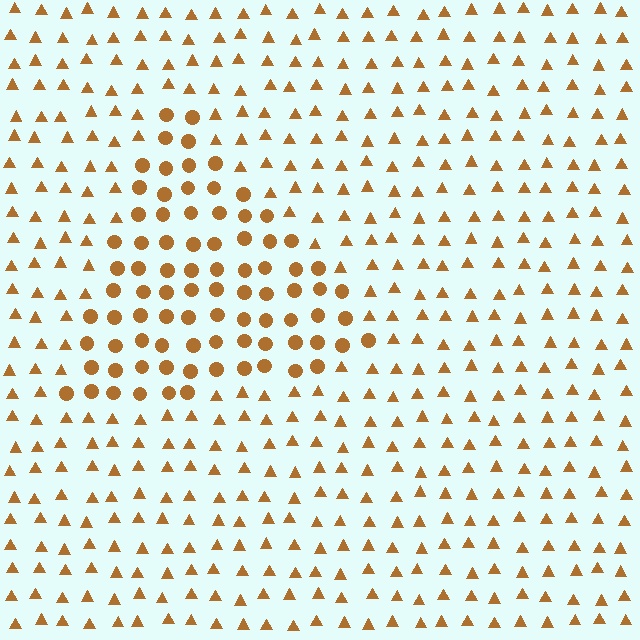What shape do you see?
I see a triangle.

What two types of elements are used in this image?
The image uses circles inside the triangle region and triangles outside it.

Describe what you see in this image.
The image is filled with small brown elements arranged in a uniform grid. A triangle-shaped region contains circles, while the surrounding area contains triangles. The boundary is defined purely by the change in element shape.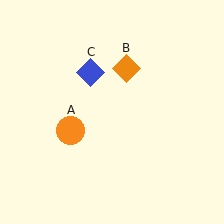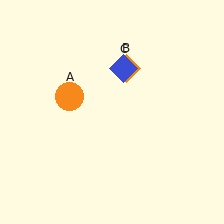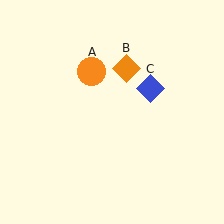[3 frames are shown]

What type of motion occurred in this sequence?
The orange circle (object A), blue diamond (object C) rotated clockwise around the center of the scene.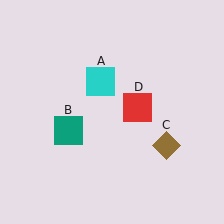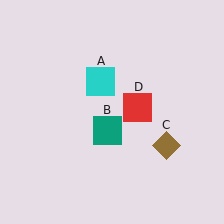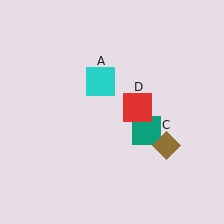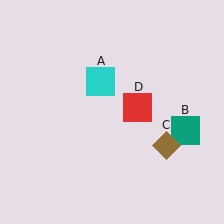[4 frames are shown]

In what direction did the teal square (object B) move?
The teal square (object B) moved right.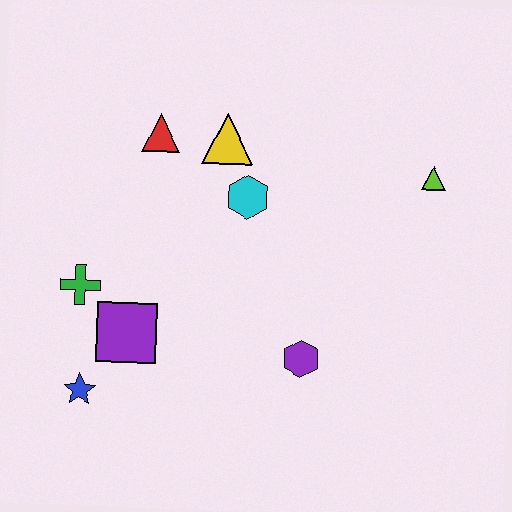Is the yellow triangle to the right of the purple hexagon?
No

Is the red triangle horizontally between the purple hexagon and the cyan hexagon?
No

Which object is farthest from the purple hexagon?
The red triangle is farthest from the purple hexagon.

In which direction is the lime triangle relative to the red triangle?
The lime triangle is to the right of the red triangle.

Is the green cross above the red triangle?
No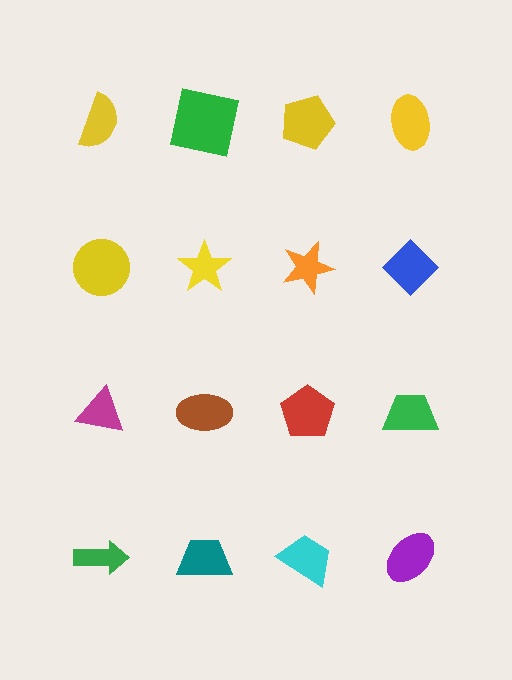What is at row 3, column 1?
A magenta triangle.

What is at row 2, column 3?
An orange star.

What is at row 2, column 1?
A yellow circle.